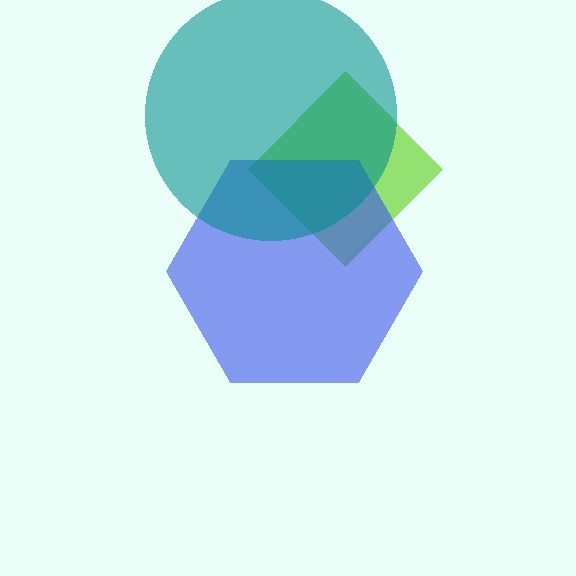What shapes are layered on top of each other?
The layered shapes are: a lime diamond, a blue hexagon, a teal circle.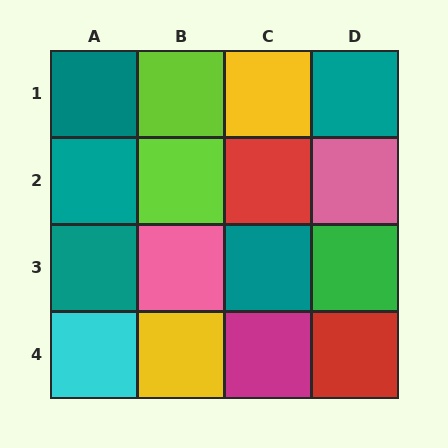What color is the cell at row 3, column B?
Pink.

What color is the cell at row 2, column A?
Teal.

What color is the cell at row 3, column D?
Green.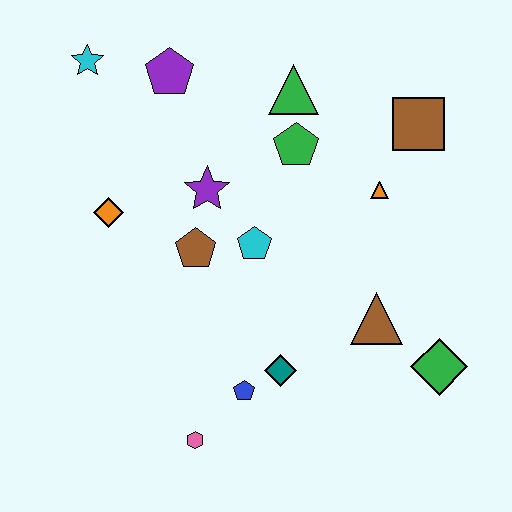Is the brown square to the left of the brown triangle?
No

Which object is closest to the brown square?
The orange triangle is closest to the brown square.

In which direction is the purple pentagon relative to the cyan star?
The purple pentagon is to the right of the cyan star.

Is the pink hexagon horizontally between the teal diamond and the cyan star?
Yes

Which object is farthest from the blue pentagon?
The cyan star is farthest from the blue pentagon.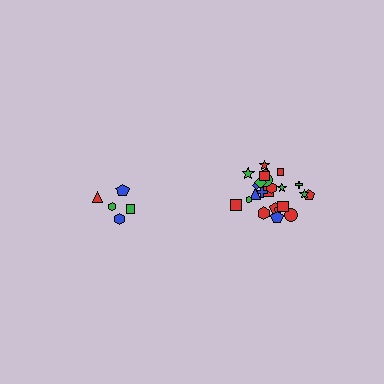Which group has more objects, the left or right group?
The right group.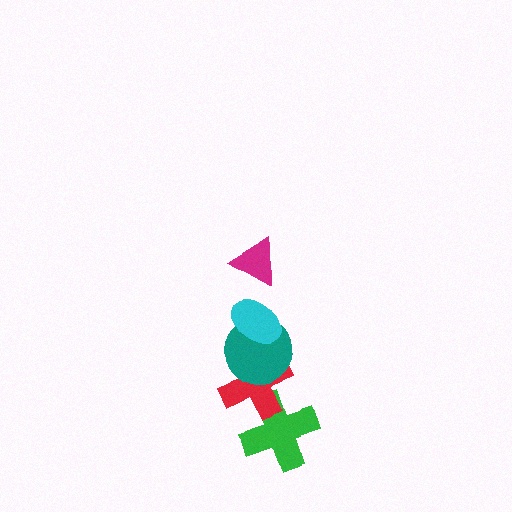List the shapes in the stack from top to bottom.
From top to bottom: the magenta triangle, the cyan ellipse, the teal circle, the red cross, the green cross.